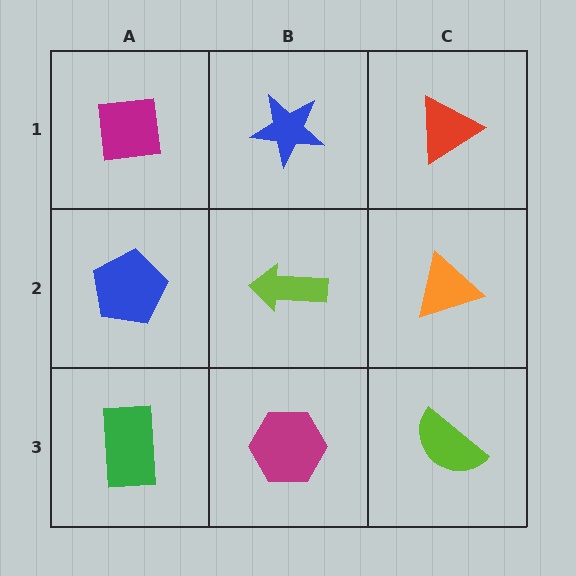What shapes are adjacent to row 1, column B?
A lime arrow (row 2, column B), a magenta square (row 1, column A), a red triangle (row 1, column C).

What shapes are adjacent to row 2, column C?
A red triangle (row 1, column C), a lime semicircle (row 3, column C), a lime arrow (row 2, column B).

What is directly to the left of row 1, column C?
A blue star.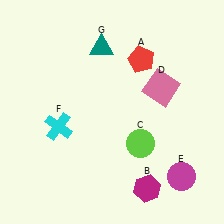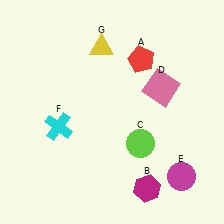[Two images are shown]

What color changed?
The triangle (G) changed from teal in Image 1 to yellow in Image 2.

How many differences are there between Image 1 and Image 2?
There is 1 difference between the two images.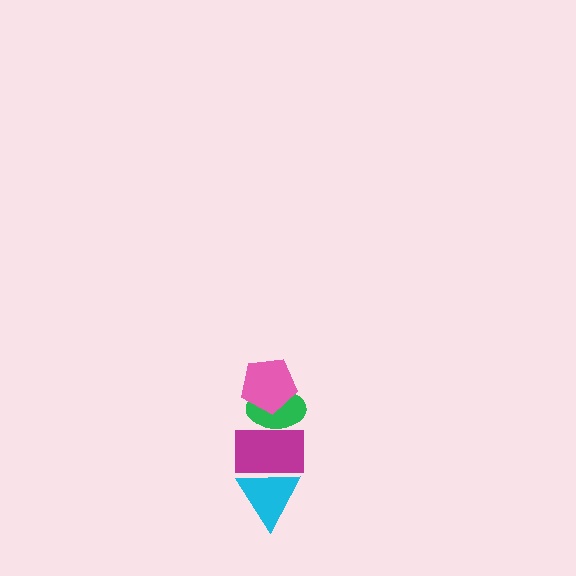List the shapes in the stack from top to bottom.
From top to bottom: the pink pentagon, the green ellipse, the magenta rectangle, the cyan triangle.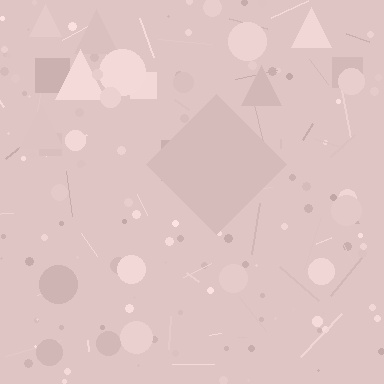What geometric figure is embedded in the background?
A diamond is embedded in the background.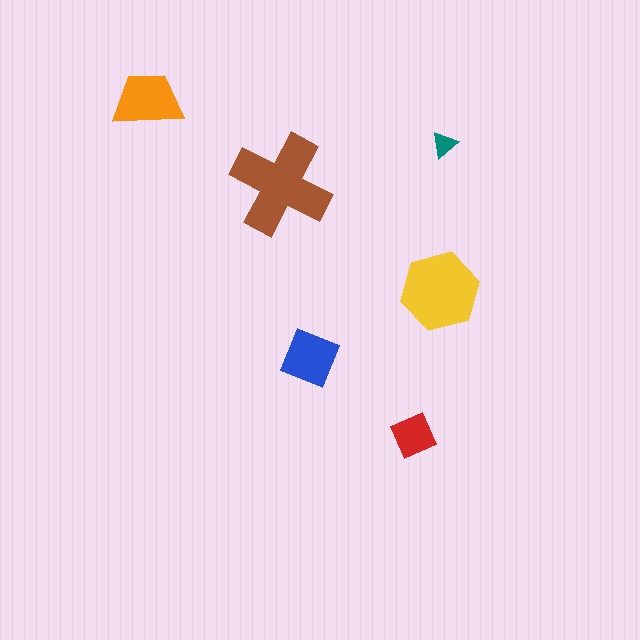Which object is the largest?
The brown cross.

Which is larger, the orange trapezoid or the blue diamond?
The orange trapezoid.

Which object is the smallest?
The teal triangle.